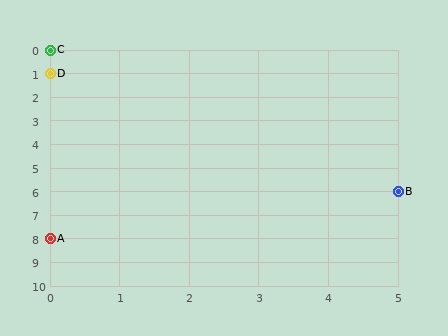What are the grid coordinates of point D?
Point D is at grid coordinates (0, 1).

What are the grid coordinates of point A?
Point A is at grid coordinates (0, 8).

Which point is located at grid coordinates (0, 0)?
Point C is at (0, 0).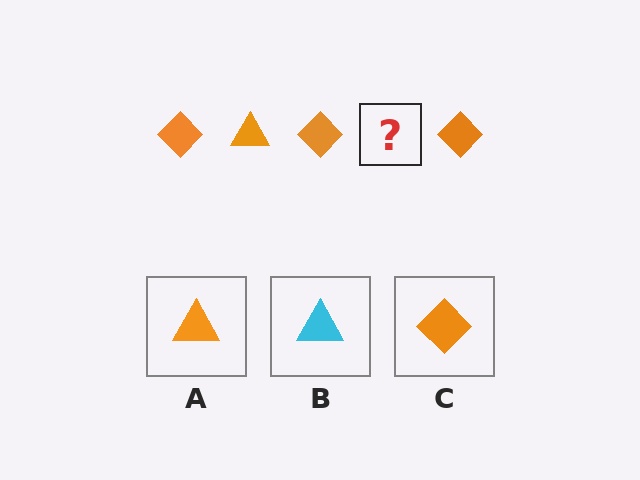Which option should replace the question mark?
Option A.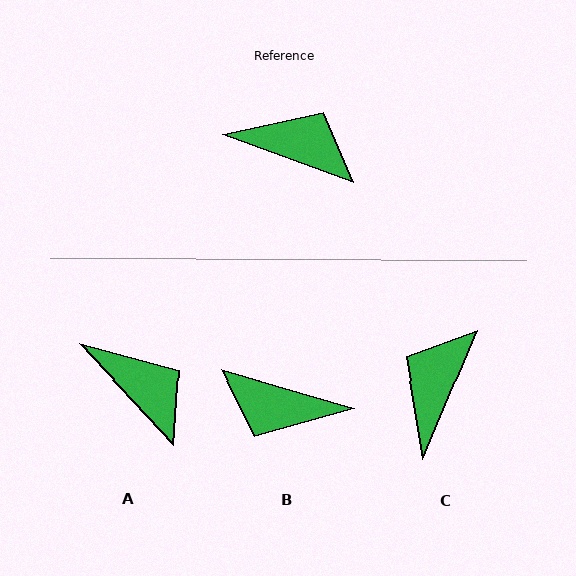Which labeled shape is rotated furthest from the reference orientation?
B, about 176 degrees away.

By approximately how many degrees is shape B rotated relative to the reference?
Approximately 176 degrees clockwise.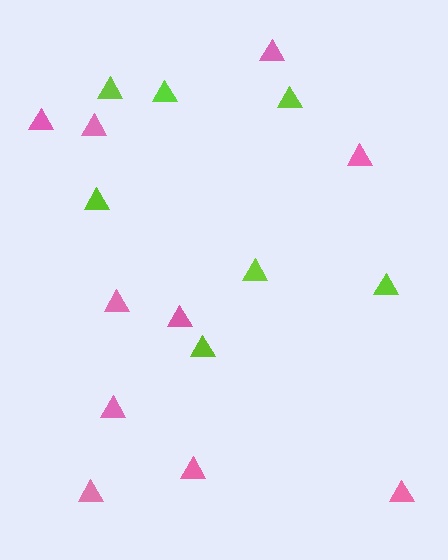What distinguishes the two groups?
There are 2 groups: one group of pink triangles (10) and one group of lime triangles (7).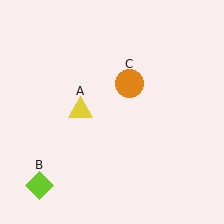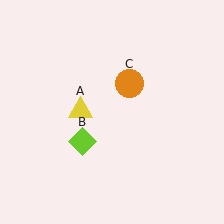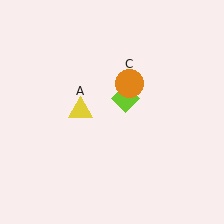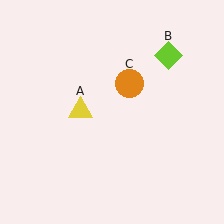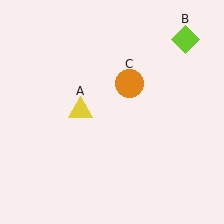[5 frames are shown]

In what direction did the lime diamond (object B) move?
The lime diamond (object B) moved up and to the right.